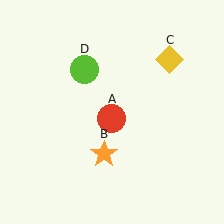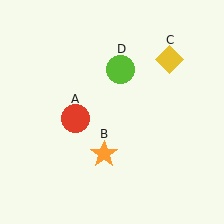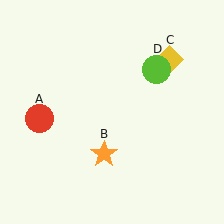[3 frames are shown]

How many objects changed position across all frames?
2 objects changed position: red circle (object A), lime circle (object D).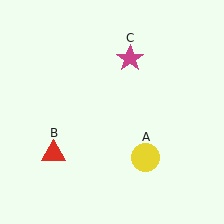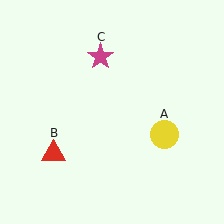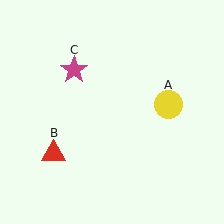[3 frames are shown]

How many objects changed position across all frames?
2 objects changed position: yellow circle (object A), magenta star (object C).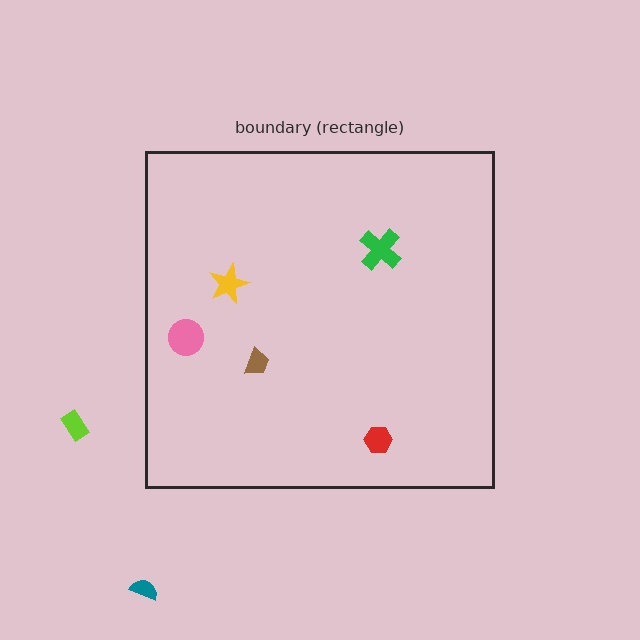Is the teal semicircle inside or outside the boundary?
Outside.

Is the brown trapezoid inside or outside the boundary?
Inside.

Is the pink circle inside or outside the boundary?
Inside.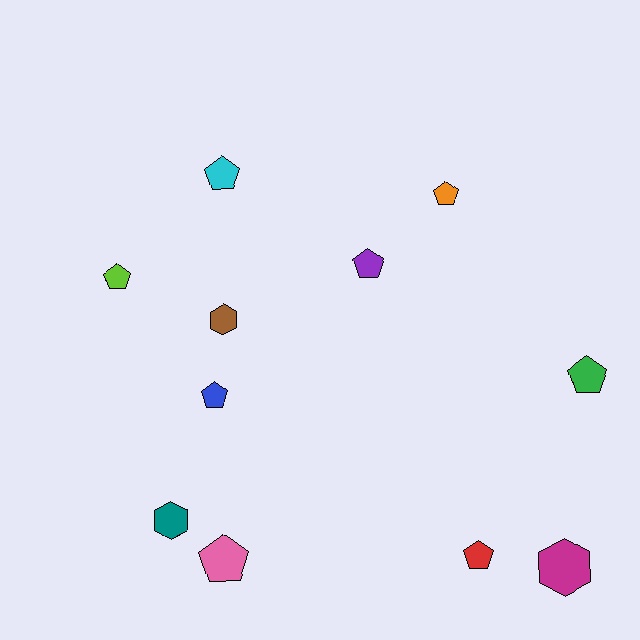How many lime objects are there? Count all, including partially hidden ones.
There is 1 lime object.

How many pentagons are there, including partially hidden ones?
There are 8 pentagons.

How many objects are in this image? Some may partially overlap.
There are 11 objects.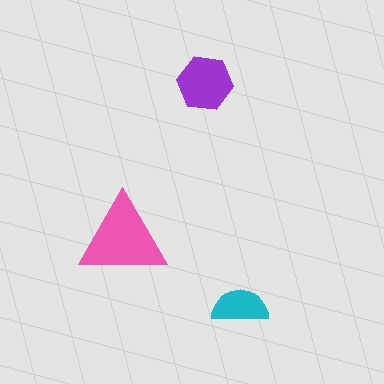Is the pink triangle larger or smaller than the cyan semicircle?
Larger.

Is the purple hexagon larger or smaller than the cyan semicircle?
Larger.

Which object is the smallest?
The cyan semicircle.